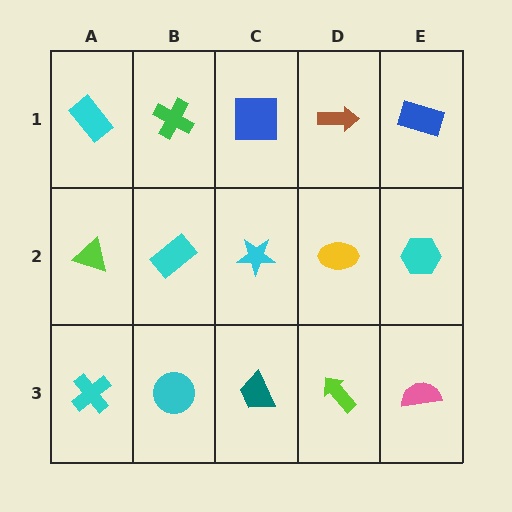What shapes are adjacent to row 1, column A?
A lime triangle (row 2, column A), a green cross (row 1, column B).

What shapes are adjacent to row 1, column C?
A cyan star (row 2, column C), a green cross (row 1, column B), a brown arrow (row 1, column D).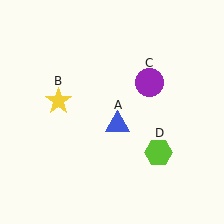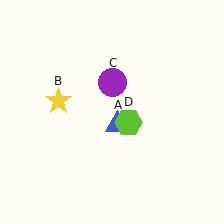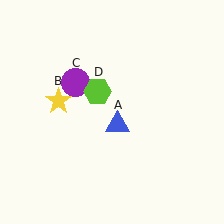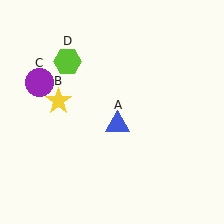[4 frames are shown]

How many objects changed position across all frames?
2 objects changed position: purple circle (object C), lime hexagon (object D).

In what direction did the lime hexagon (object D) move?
The lime hexagon (object D) moved up and to the left.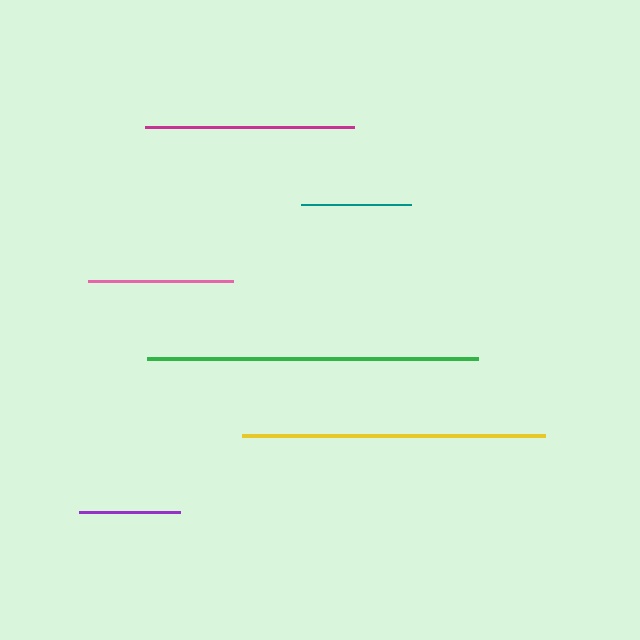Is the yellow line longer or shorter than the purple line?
The yellow line is longer than the purple line.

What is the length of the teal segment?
The teal segment is approximately 109 pixels long.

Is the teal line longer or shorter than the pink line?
The pink line is longer than the teal line.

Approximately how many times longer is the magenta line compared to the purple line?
The magenta line is approximately 2.1 times the length of the purple line.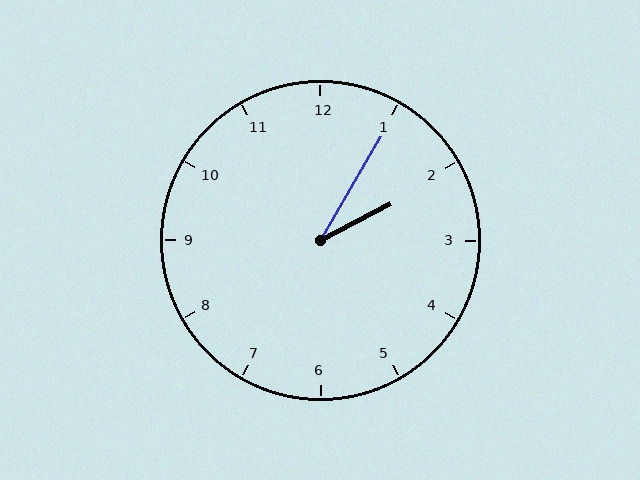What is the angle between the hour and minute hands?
Approximately 32 degrees.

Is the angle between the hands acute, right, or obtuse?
It is acute.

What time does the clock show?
2:05.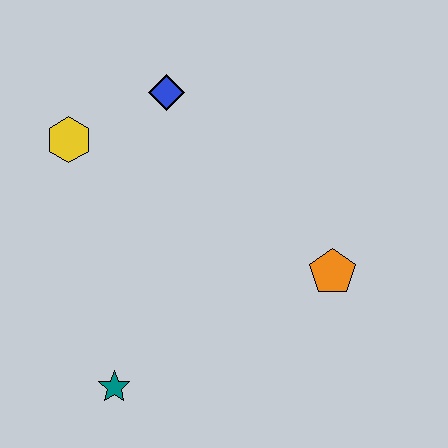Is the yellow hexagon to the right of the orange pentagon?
No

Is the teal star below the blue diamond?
Yes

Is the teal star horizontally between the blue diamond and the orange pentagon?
No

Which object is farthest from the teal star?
The blue diamond is farthest from the teal star.